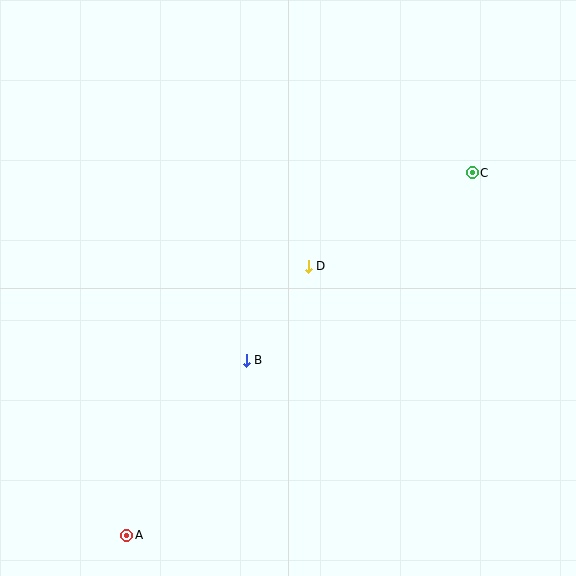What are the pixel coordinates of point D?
Point D is at (308, 266).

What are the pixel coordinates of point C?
Point C is at (472, 173).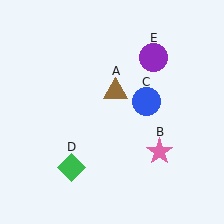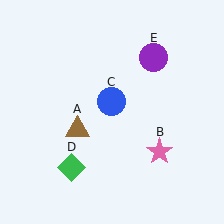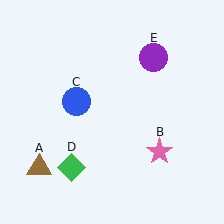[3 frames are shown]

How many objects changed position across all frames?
2 objects changed position: brown triangle (object A), blue circle (object C).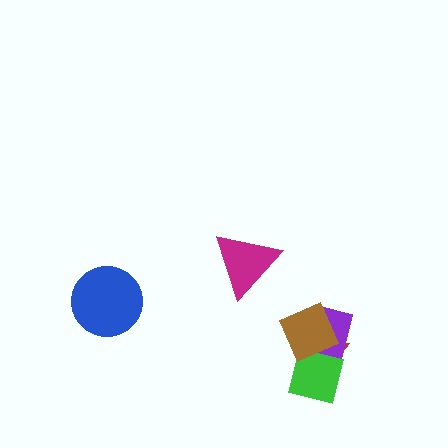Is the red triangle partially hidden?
Yes, it is partially covered by another shape.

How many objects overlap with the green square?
3 objects overlap with the green square.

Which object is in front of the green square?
The brown diamond is in front of the green square.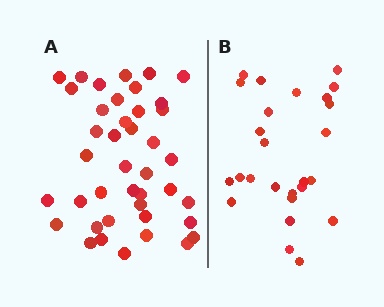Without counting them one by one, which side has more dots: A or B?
Region A (the left region) has more dots.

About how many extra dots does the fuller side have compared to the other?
Region A has approximately 15 more dots than region B.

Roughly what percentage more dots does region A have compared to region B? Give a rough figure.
About 60% more.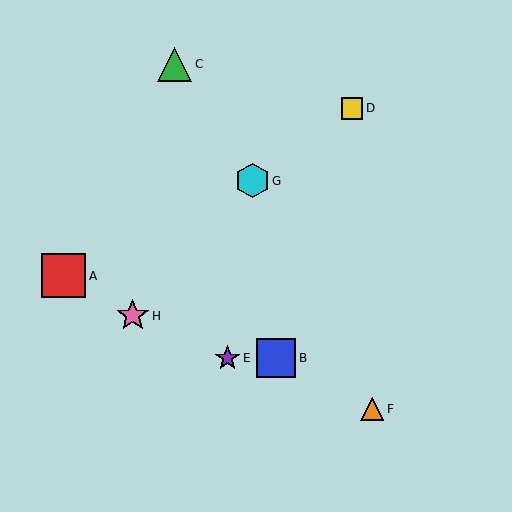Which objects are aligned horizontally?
Objects B, E are aligned horizontally.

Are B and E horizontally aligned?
Yes, both are at y≈358.